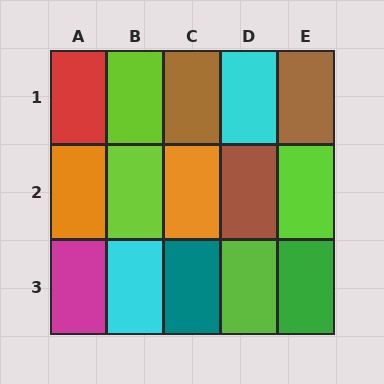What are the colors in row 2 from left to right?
Orange, lime, orange, brown, lime.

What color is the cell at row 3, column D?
Lime.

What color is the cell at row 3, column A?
Magenta.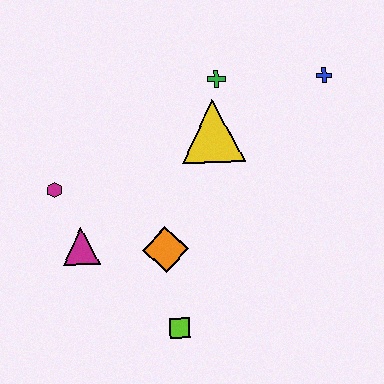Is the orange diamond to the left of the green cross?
Yes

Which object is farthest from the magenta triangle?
The blue cross is farthest from the magenta triangle.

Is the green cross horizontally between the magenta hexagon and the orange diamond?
No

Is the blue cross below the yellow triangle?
No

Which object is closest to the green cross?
The yellow triangle is closest to the green cross.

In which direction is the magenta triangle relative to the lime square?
The magenta triangle is to the left of the lime square.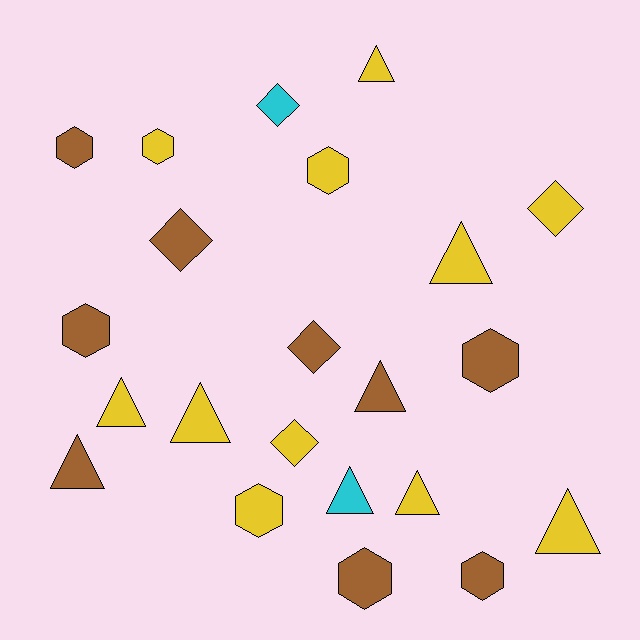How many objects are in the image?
There are 22 objects.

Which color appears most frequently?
Yellow, with 11 objects.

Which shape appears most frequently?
Triangle, with 9 objects.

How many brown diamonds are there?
There are 2 brown diamonds.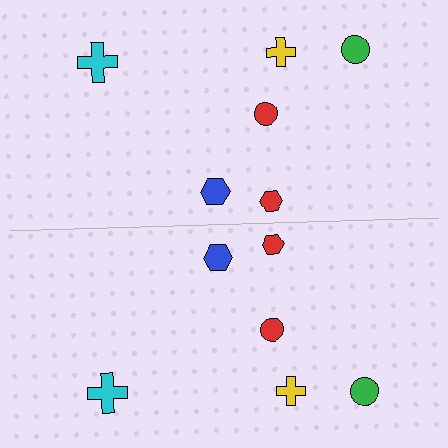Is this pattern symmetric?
Yes, this pattern has bilateral (reflection) symmetry.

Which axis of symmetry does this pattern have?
The pattern has a horizontal axis of symmetry running through the center of the image.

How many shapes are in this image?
There are 12 shapes in this image.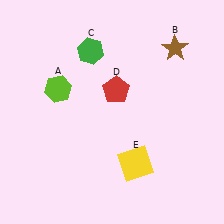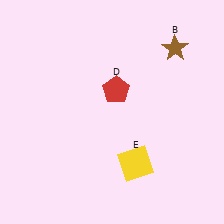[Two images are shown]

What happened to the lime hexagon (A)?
The lime hexagon (A) was removed in Image 2. It was in the top-left area of Image 1.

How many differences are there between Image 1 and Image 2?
There are 2 differences between the two images.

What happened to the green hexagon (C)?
The green hexagon (C) was removed in Image 2. It was in the top-left area of Image 1.